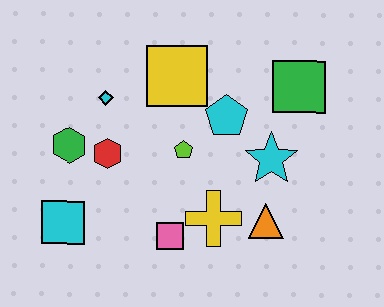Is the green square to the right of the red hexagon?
Yes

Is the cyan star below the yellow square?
Yes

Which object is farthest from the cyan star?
The cyan square is farthest from the cyan star.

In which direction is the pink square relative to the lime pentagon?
The pink square is below the lime pentagon.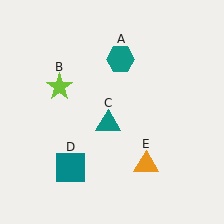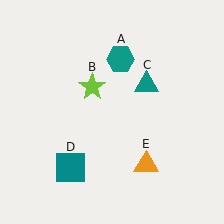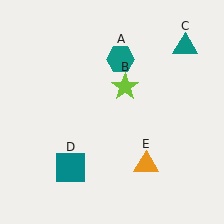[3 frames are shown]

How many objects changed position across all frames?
2 objects changed position: lime star (object B), teal triangle (object C).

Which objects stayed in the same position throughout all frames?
Teal hexagon (object A) and teal square (object D) and orange triangle (object E) remained stationary.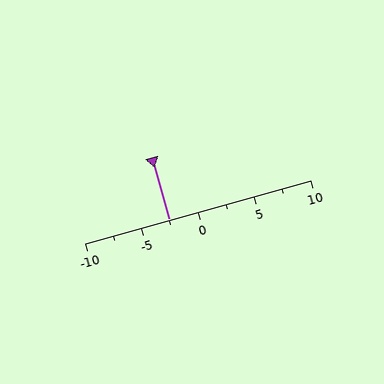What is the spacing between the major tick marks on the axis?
The major ticks are spaced 5 apart.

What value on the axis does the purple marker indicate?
The marker indicates approximately -2.5.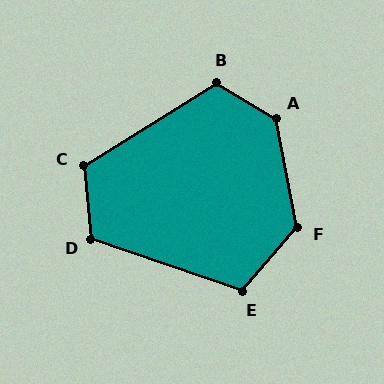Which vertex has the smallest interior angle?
E, at approximately 112 degrees.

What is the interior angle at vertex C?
Approximately 116 degrees (obtuse).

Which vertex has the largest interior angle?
A, at approximately 132 degrees.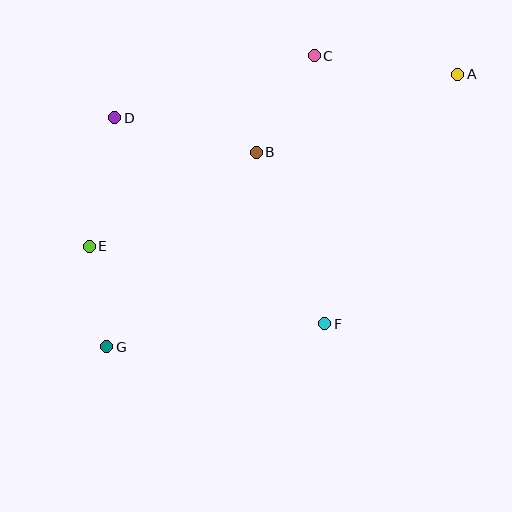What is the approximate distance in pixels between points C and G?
The distance between C and G is approximately 358 pixels.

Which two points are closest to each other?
Points E and G are closest to each other.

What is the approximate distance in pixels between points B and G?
The distance between B and G is approximately 245 pixels.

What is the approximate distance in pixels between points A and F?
The distance between A and F is approximately 282 pixels.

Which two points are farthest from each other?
Points A and G are farthest from each other.